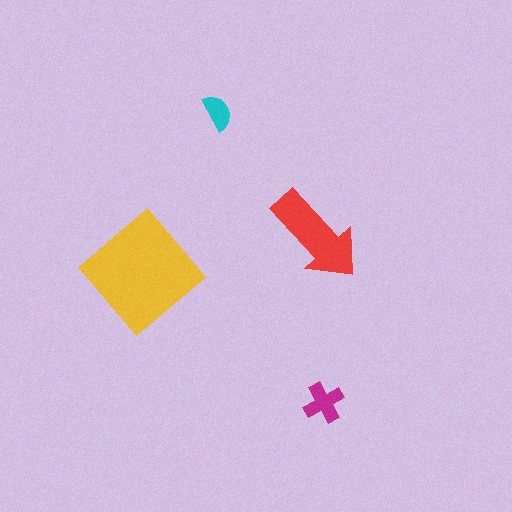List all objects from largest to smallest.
The yellow diamond, the red arrow, the magenta cross, the cyan semicircle.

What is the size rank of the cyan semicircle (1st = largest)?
4th.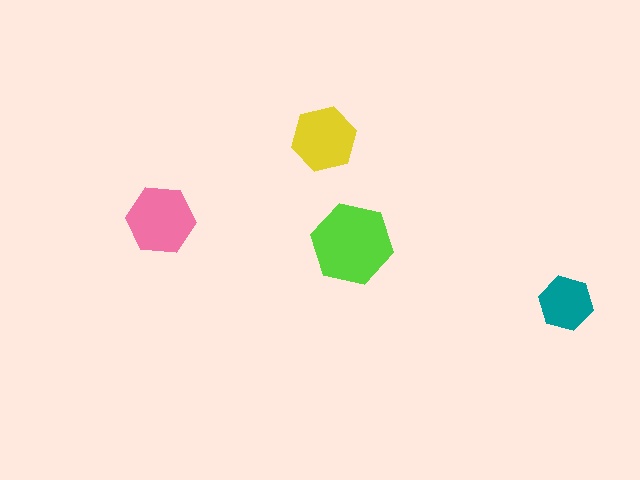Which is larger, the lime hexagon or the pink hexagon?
The lime one.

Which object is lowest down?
The teal hexagon is bottommost.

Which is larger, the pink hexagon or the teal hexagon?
The pink one.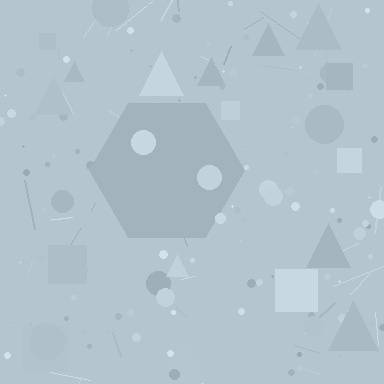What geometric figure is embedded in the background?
A hexagon is embedded in the background.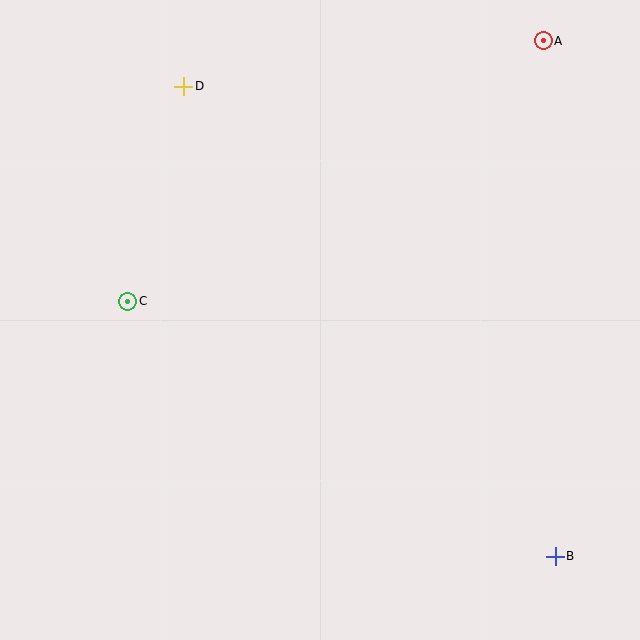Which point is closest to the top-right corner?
Point A is closest to the top-right corner.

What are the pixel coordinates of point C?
Point C is at (128, 301).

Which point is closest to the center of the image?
Point C at (128, 301) is closest to the center.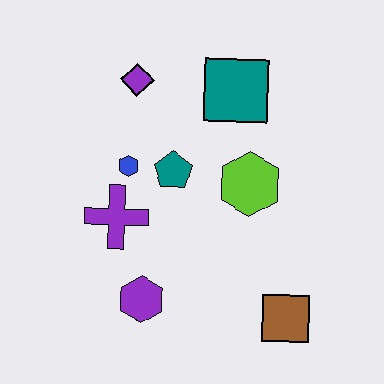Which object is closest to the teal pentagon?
The blue hexagon is closest to the teal pentagon.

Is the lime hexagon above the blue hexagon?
No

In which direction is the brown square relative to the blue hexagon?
The brown square is to the right of the blue hexagon.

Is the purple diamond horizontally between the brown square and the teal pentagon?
No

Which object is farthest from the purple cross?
The brown square is farthest from the purple cross.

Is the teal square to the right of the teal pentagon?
Yes